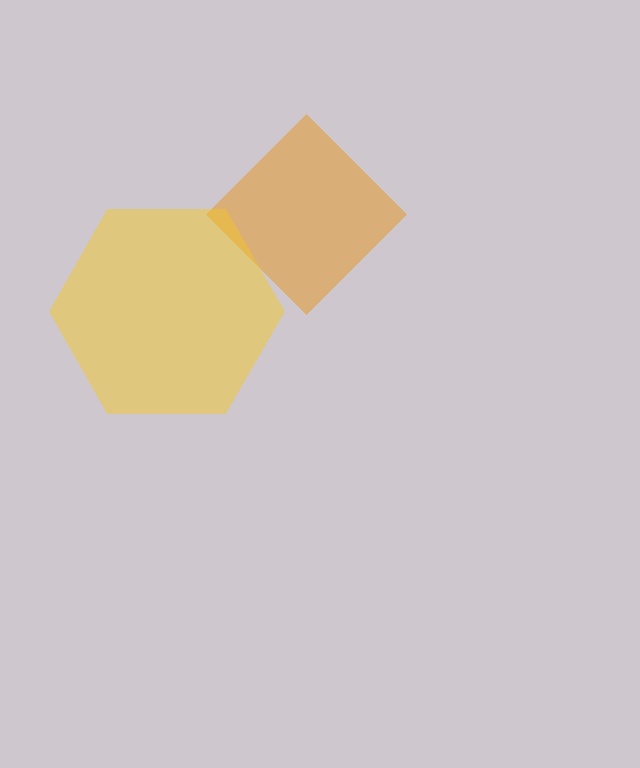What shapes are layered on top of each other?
The layered shapes are: an orange diamond, a yellow hexagon.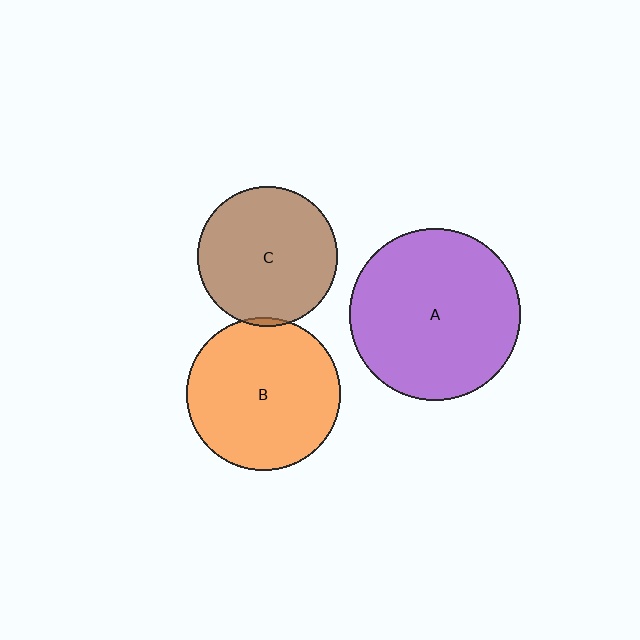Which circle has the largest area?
Circle A (purple).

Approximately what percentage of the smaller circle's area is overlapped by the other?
Approximately 5%.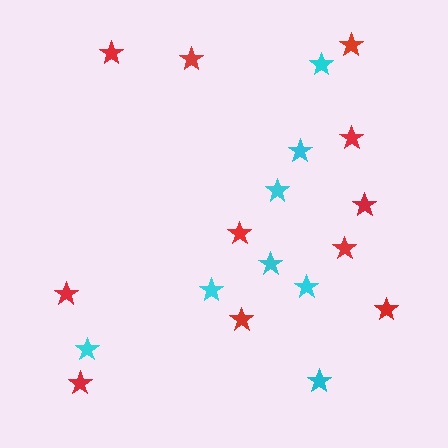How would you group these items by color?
There are 2 groups: one group of red stars (11) and one group of cyan stars (8).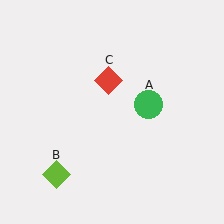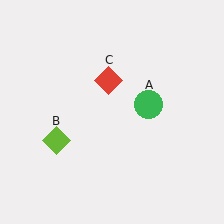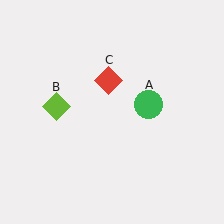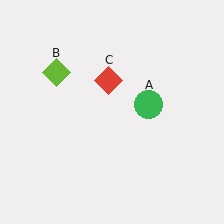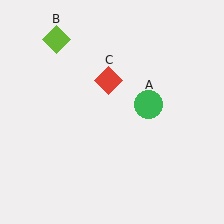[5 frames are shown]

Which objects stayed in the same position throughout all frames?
Green circle (object A) and red diamond (object C) remained stationary.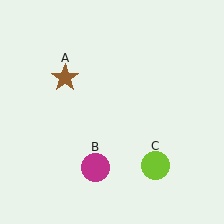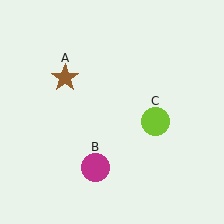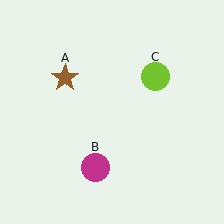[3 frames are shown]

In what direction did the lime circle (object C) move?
The lime circle (object C) moved up.